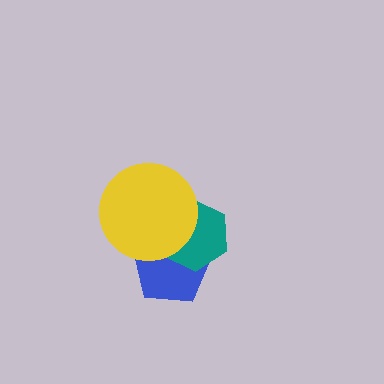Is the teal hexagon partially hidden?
Yes, it is partially covered by another shape.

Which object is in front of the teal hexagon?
The yellow circle is in front of the teal hexagon.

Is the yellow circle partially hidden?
No, no other shape covers it.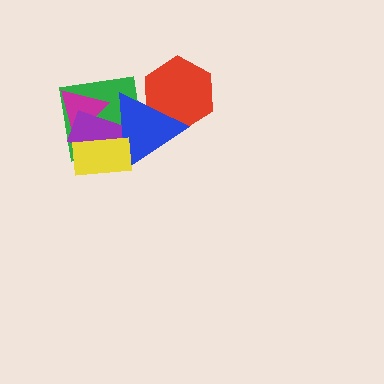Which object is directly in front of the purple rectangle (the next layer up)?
The blue triangle is directly in front of the purple rectangle.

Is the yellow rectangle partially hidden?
No, no other shape covers it.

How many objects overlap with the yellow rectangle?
4 objects overlap with the yellow rectangle.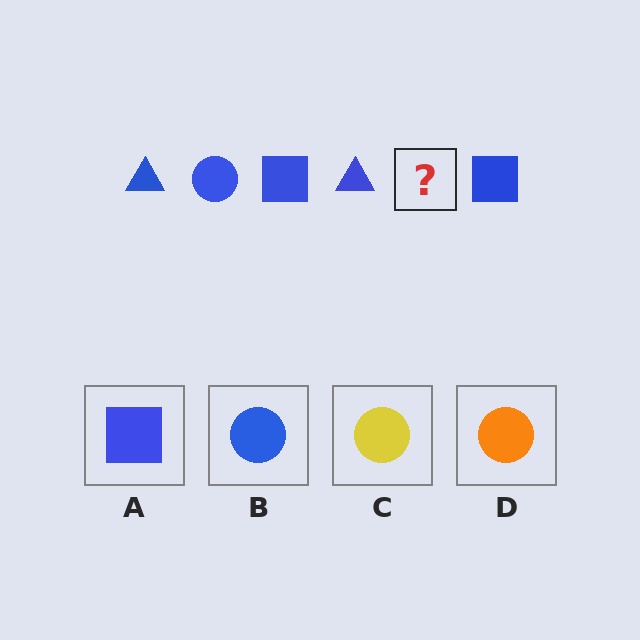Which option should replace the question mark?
Option B.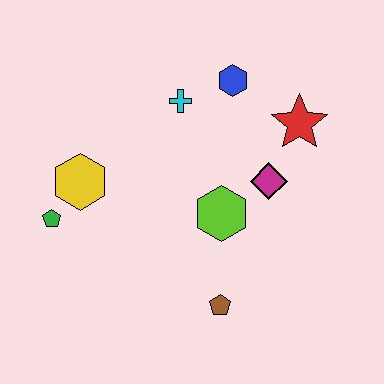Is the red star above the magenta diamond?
Yes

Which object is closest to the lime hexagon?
The magenta diamond is closest to the lime hexagon.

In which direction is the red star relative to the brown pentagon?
The red star is above the brown pentagon.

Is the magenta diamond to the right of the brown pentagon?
Yes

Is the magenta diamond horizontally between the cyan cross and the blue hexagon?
No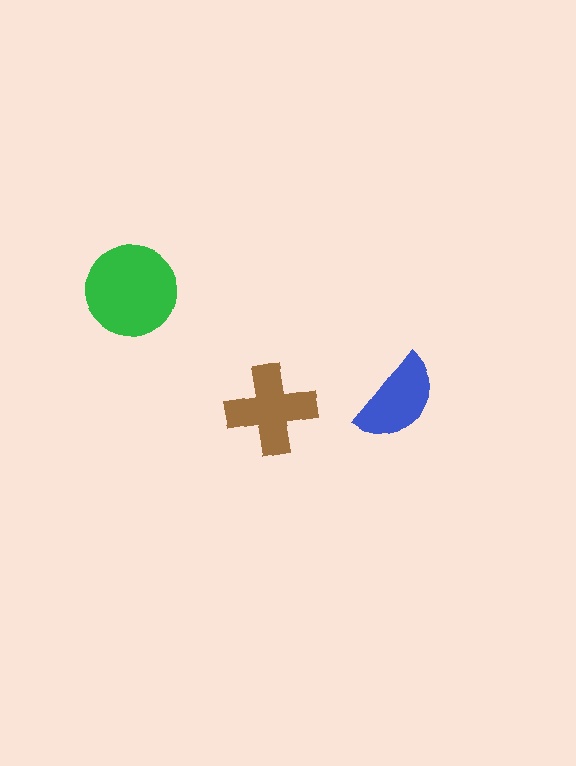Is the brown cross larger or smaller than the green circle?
Smaller.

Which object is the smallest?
The blue semicircle.